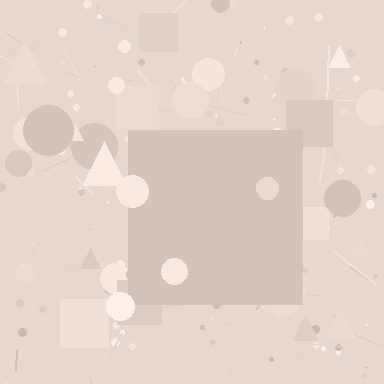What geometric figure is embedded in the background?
A square is embedded in the background.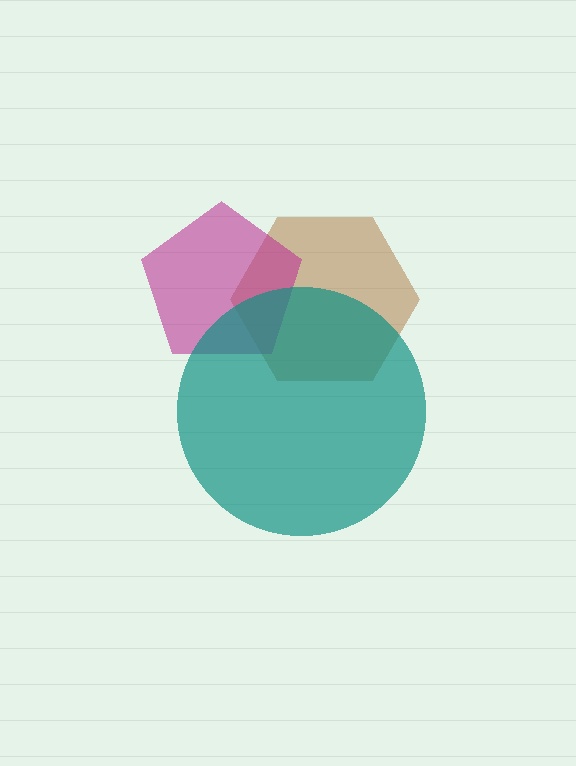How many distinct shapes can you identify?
There are 3 distinct shapes: a brown hexagon, a magenta pentagon, a teal circle.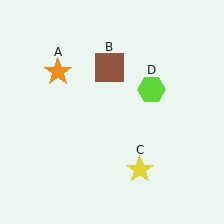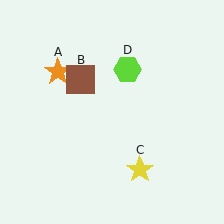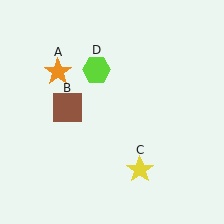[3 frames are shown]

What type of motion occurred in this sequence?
The brown square (object B), lime hexagon (object D) rotated counterclockwise around the center of the scene.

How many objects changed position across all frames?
2 objects changed position: brown square (object B), lime hexagon (object D).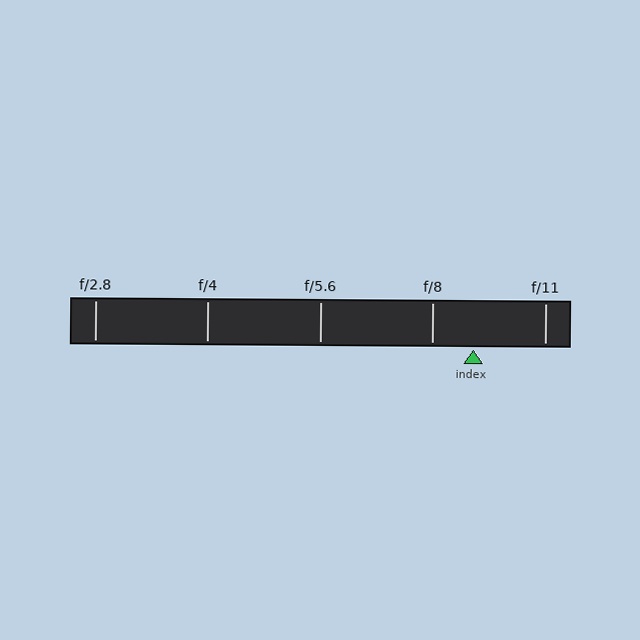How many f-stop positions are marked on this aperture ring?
There are 5 f-stop positions marked.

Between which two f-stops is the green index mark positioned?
The index mark is between f/8 and f/11.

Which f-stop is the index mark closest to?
The index mark is closest to f/8.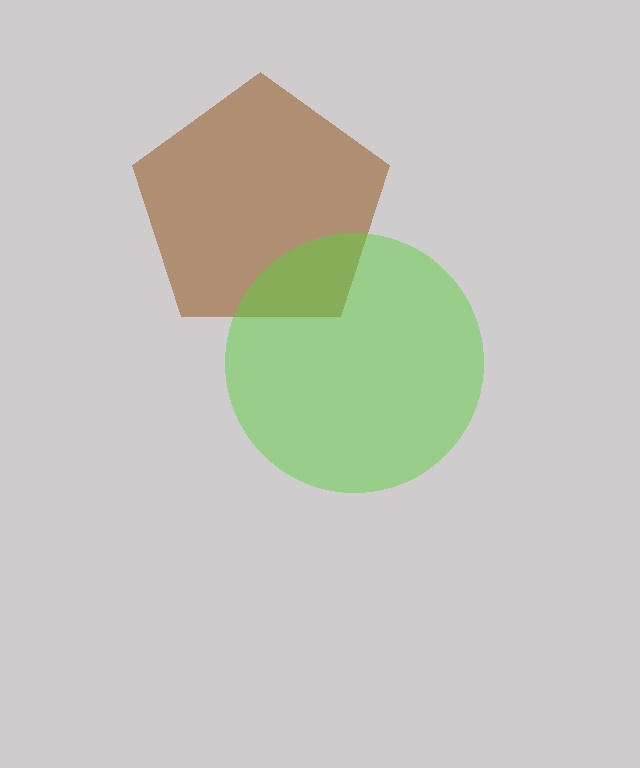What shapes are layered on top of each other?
The layered shapes are: a brown pentagon, a lime circle.